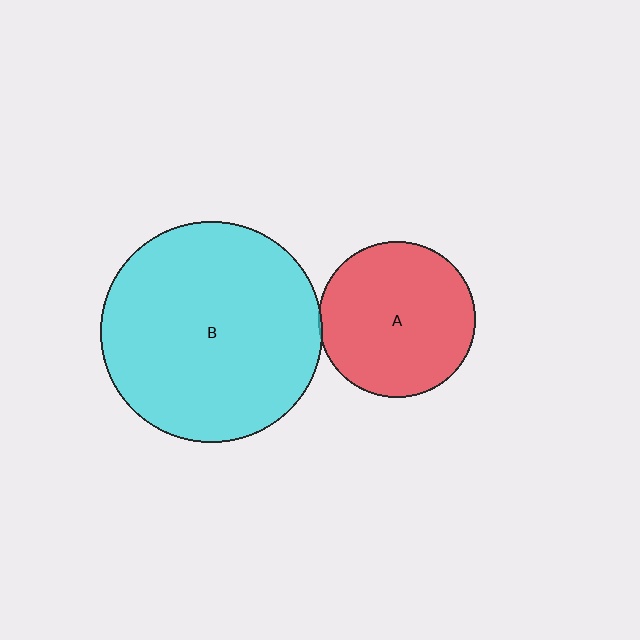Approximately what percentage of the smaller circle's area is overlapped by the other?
Approximately 5%.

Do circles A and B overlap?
Yes.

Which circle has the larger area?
Circle B (cyan).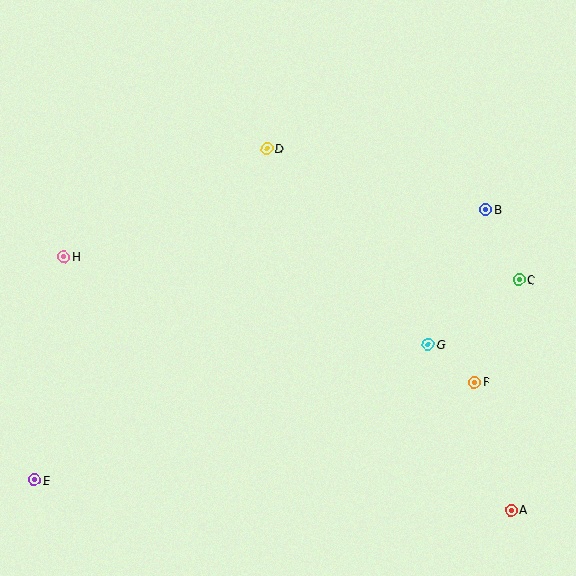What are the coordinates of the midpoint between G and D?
The midpoint between G and D is at (347, 247).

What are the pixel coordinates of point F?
Point F is at (475, 382).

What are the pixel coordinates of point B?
Point B is at (486, 210).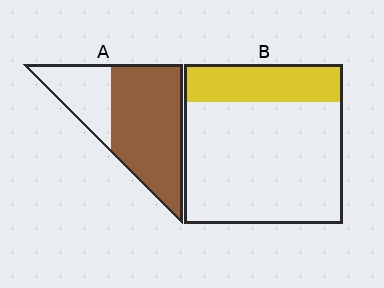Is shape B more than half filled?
No.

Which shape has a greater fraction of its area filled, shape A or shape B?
Shape A.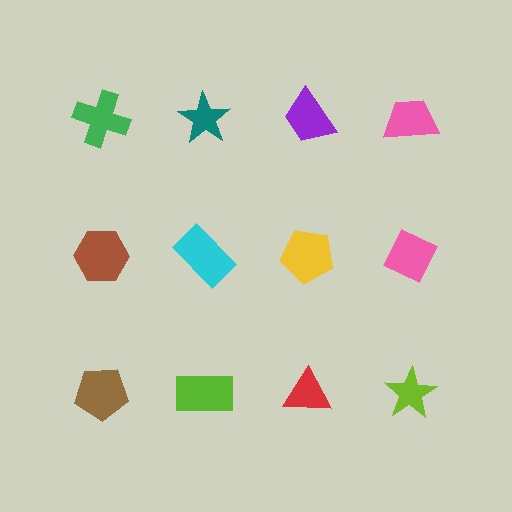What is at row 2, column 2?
A cyan rectangle.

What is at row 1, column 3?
A purple trapezoid.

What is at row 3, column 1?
A brown pentagon.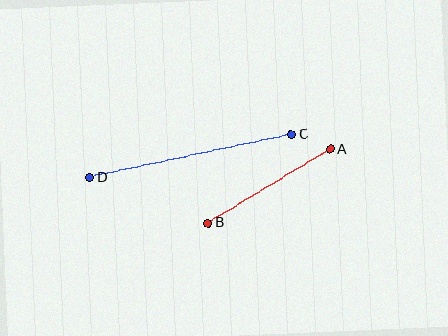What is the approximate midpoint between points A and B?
The midpoint is at approximately (269, 186) pixels.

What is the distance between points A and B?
The distance is approximately 143 pixels.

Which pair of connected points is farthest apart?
Points C and D are farthest apart.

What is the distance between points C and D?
The distance is approximately 206 pixels.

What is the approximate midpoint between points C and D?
The midpoint is at approximately (191, 156) pixels.